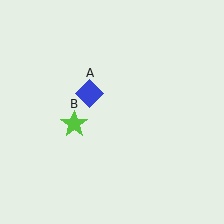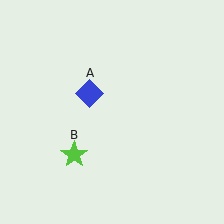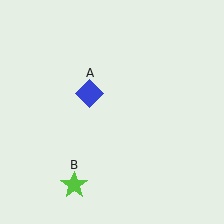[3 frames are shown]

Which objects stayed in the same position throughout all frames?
Blue diamond (object A) remained stationary.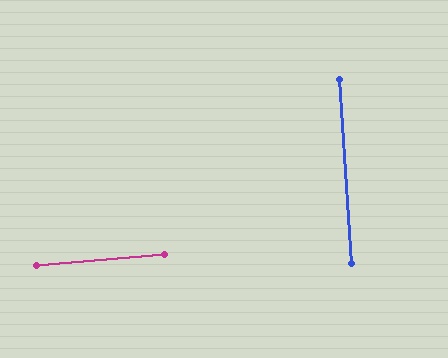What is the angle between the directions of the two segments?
Approximately 89 degrees.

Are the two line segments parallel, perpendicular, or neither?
Perpendicular — they meet at approximately 89°.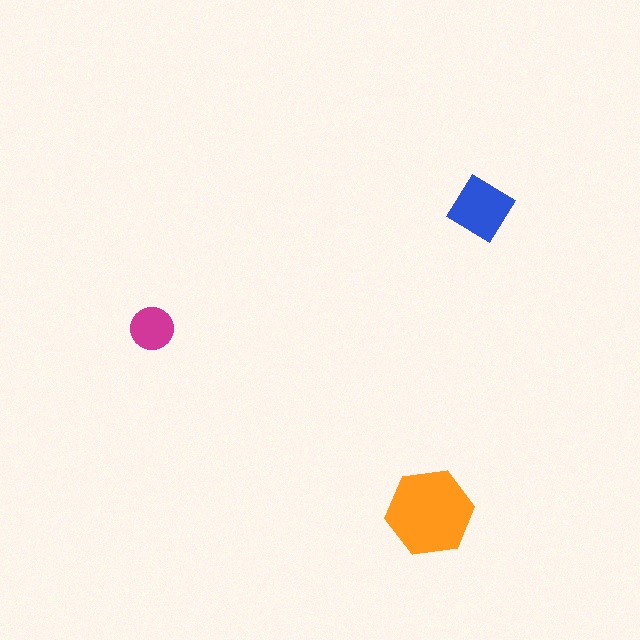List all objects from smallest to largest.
The magenta circle, the blue diamond, the orange hexagon.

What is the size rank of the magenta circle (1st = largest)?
3rd.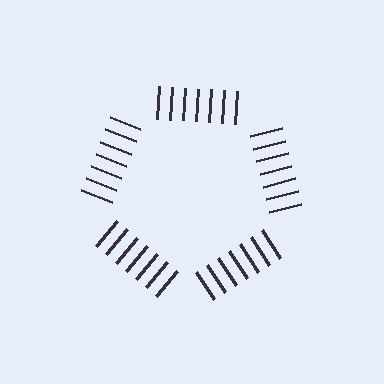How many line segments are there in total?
35 — 7 along each of the 5 edges.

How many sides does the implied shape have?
5 sides — the line-ends trace a pentagon.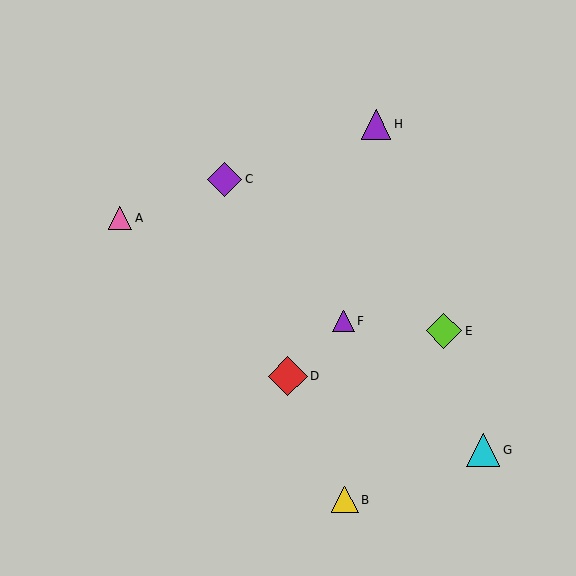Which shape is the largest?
The red diamond (labeled D) is the largest.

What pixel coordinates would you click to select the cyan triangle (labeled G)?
Click at (483, 450) to select the cyan triangle G.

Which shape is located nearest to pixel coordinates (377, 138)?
The purple triangle (labeled H) at (376, 124) is nearest to that location.